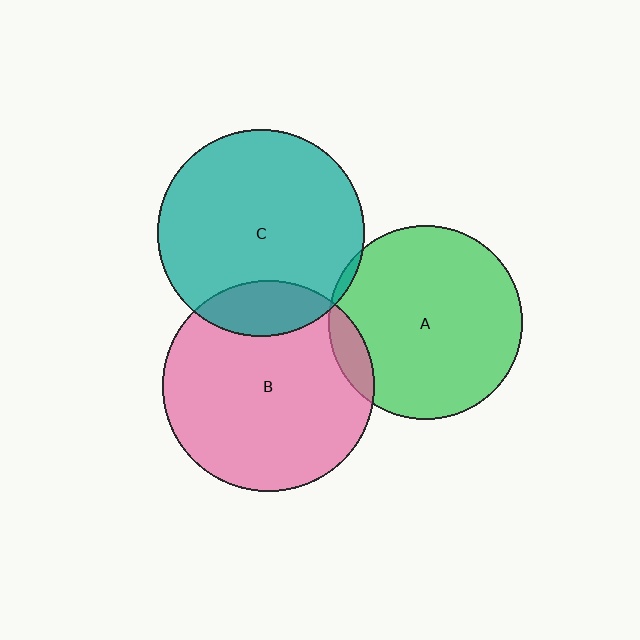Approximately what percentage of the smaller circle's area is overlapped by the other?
Approximately 5%.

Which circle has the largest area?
Circle B (pink).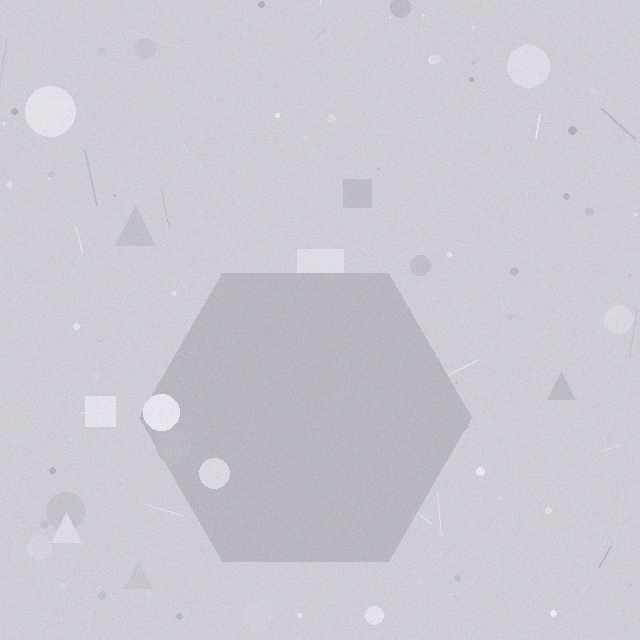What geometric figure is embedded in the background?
A hexagon is embedded in the background.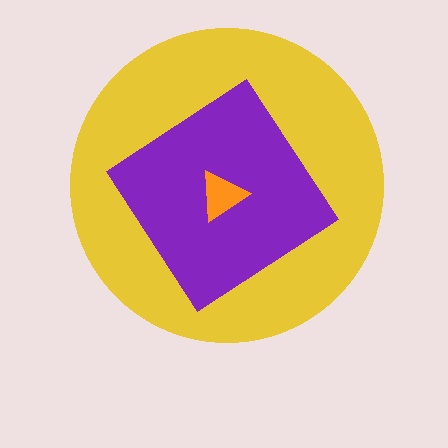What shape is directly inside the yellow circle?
The purple diamond.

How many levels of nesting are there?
3.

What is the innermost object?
The orange triangle.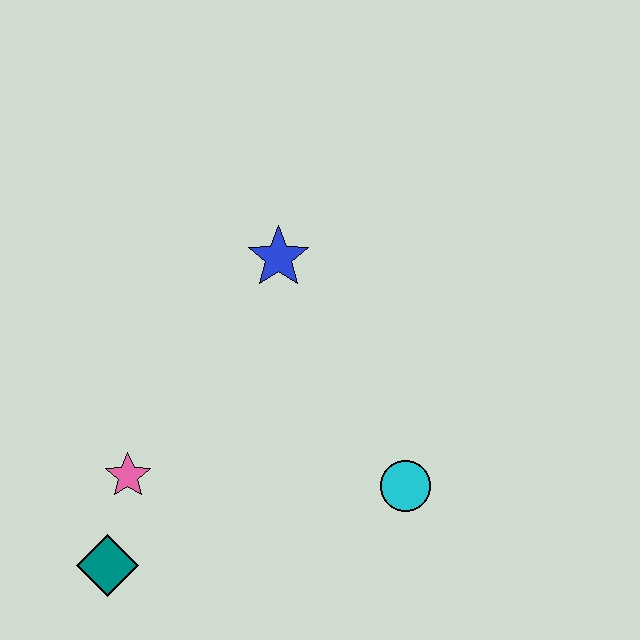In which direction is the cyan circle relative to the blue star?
The cyan circle is below the blue star.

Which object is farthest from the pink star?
The cyan circle is farthest from the pink star.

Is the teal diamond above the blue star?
No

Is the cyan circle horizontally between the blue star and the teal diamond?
No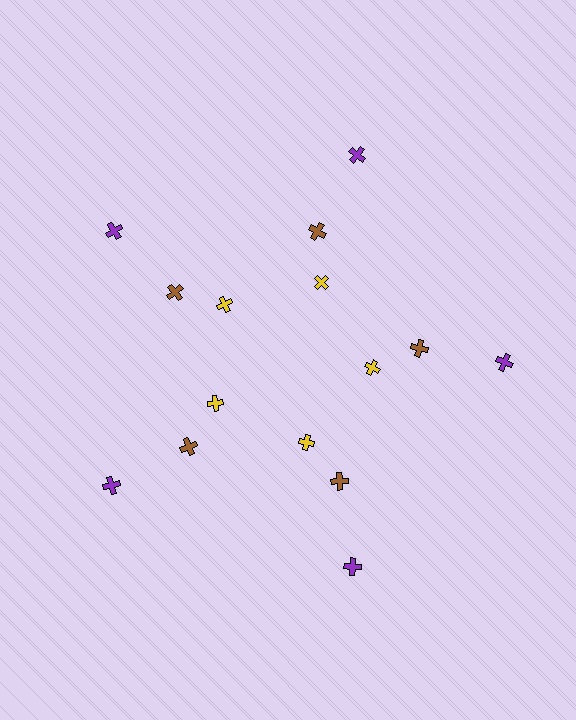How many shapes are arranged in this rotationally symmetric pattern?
There are 15 shapes, arranged in 5 groups of 3.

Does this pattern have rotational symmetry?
Yes, this pattern has 5-fold rotational symmetry. It looks the same after rotating 72 degrees around the center.